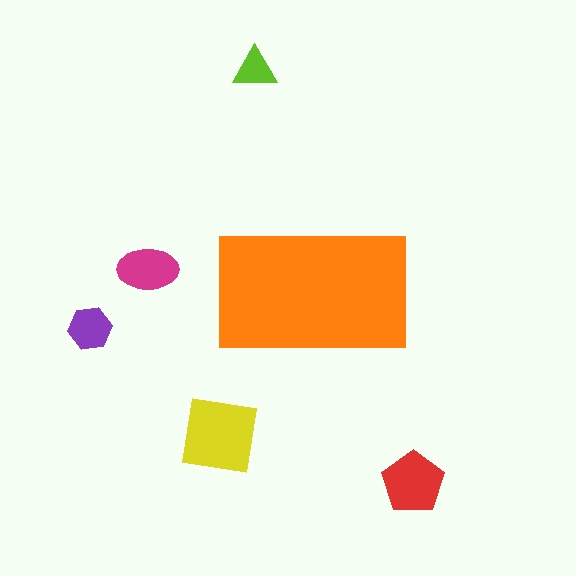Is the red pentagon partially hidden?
No, the red pentagon is fully visible.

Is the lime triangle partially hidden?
No, the lime triangle is fully visible.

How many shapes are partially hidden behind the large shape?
0 shapes are partially hidden.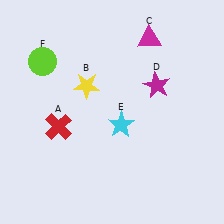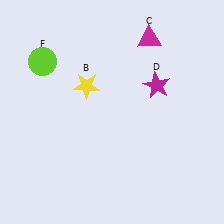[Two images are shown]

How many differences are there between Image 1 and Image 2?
There are 2 differences between the two images.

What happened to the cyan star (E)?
The cyan star (E) was removed in Image 2. It was in the bottom-right area of Image 1.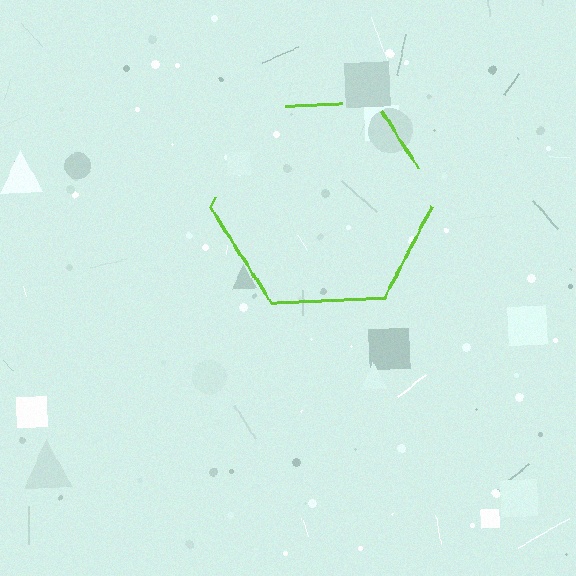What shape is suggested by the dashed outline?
The dashed outline suggests a hexagon.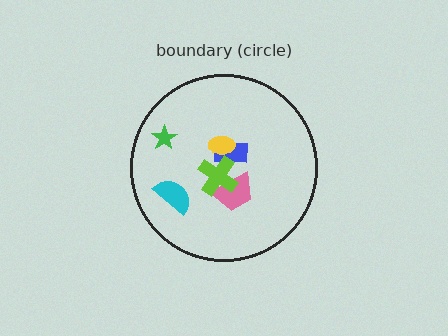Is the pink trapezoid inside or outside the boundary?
Inside.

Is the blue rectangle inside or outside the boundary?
Inside.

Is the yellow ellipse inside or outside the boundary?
Inside.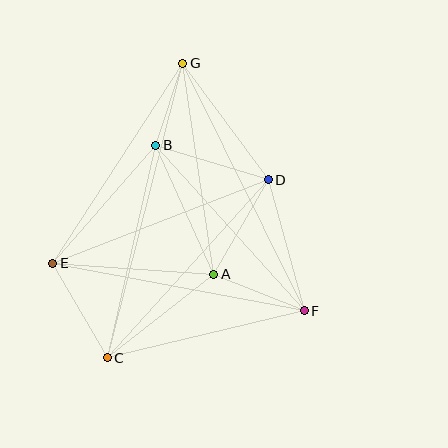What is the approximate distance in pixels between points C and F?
The distance between C and F is approximately 203 pixels.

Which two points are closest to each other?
Points B and G are closest to each other.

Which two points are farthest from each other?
Points C and G are farthest from each other.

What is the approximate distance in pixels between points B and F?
The distance between B and F is approximately 222 pixels.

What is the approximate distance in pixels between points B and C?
The distance between B and C is approximately 218 pixels.